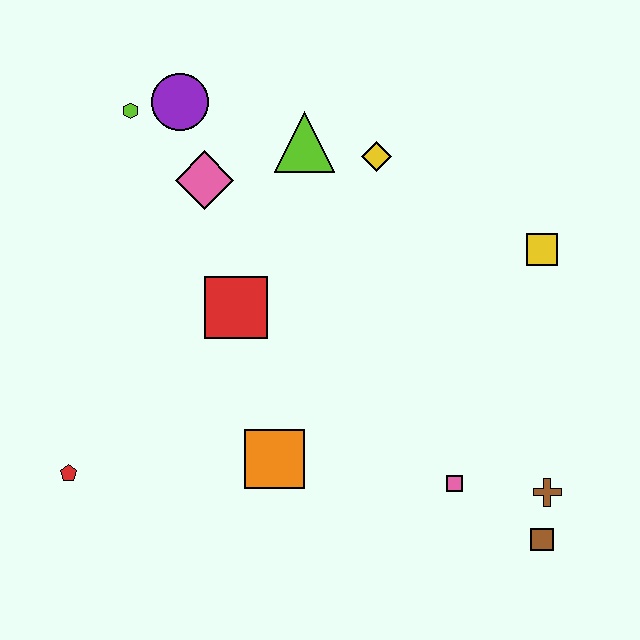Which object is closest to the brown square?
The brown cross is closest to the brown square.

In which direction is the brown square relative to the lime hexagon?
The brown square is below the lime hexagon.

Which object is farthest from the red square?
The brown square is farthest from the red square.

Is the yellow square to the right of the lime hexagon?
Yes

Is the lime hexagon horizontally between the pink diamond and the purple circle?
No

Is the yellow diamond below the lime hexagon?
Yes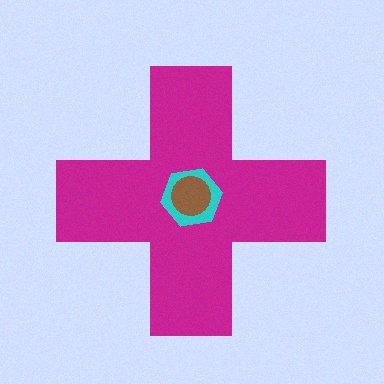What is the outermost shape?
The magenta cross.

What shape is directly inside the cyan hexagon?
The brown circle.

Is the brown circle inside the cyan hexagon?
Yes.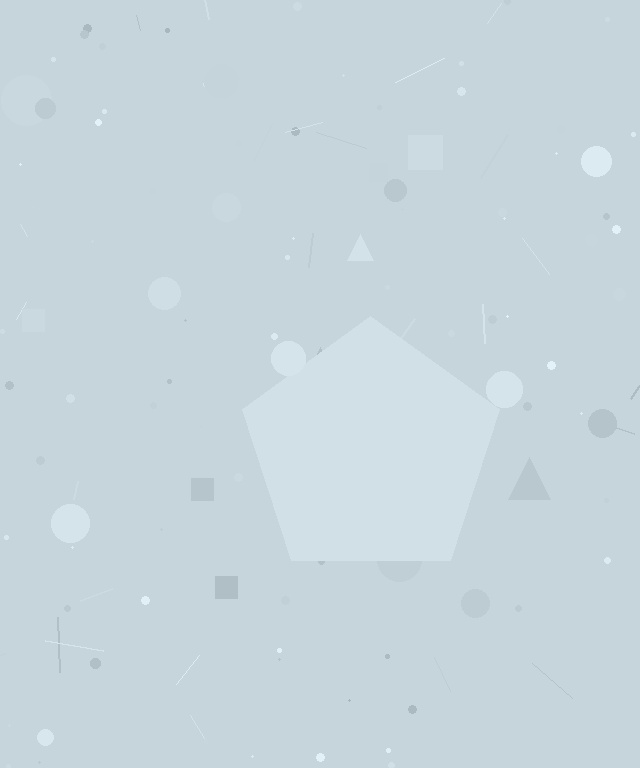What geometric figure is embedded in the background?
A pentagon is embedded in the background.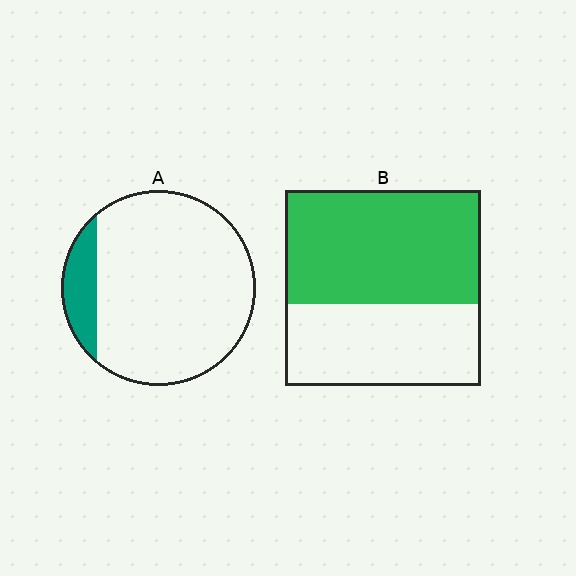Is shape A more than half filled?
No.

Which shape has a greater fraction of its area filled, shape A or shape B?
Shape B.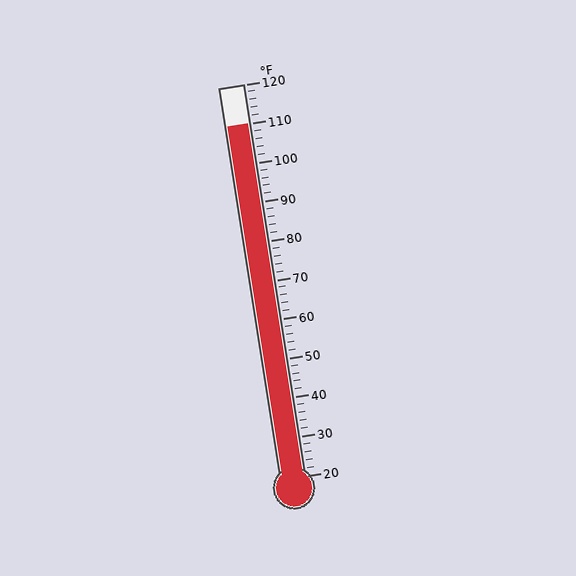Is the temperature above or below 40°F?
The temperature is above 40°F.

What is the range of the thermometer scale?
The thermometer scale ranges from 20°F to 120°F.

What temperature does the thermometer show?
The thermometer shows approximately 110°F.